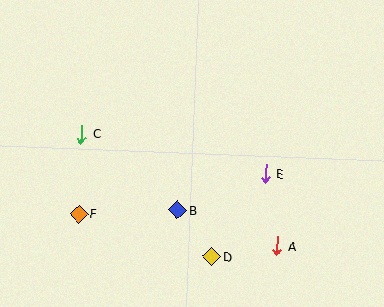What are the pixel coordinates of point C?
Point C is at (82, 134).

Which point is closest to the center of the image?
Point B at (177, 210) is closest to the center.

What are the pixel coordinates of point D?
Point D is at (212, 256).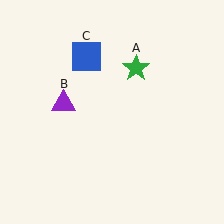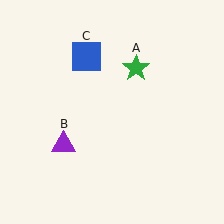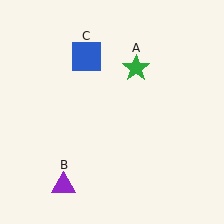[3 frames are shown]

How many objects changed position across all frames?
1 object changed position: purple triangle (object B).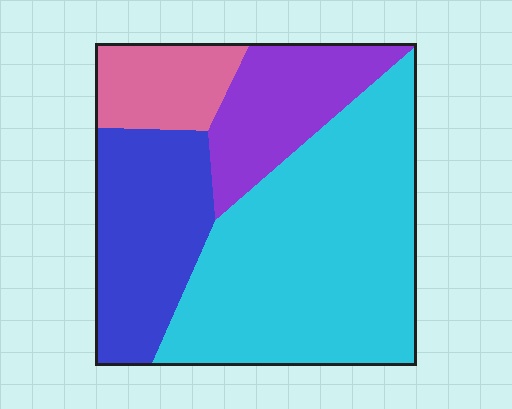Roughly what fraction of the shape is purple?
Purple takes up about one sixth (1/6) of the shape.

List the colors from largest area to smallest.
From largest to smallest: cyan, blue, purple, pink.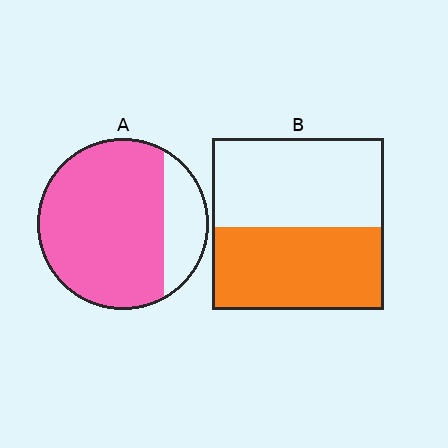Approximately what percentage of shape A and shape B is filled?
A is approximately 80% and B is approximately 50%.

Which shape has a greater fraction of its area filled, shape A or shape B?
Shape A.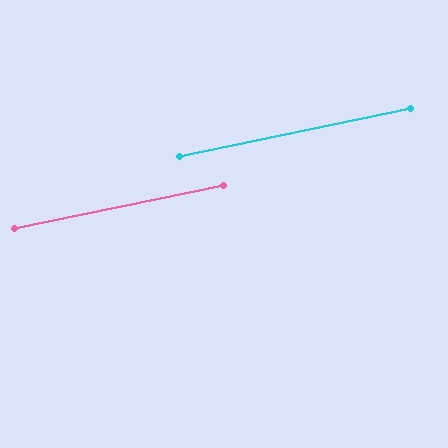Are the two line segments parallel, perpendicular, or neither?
Parallel — their directions differ by only 0.1°.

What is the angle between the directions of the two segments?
Approximately 0 degrees.